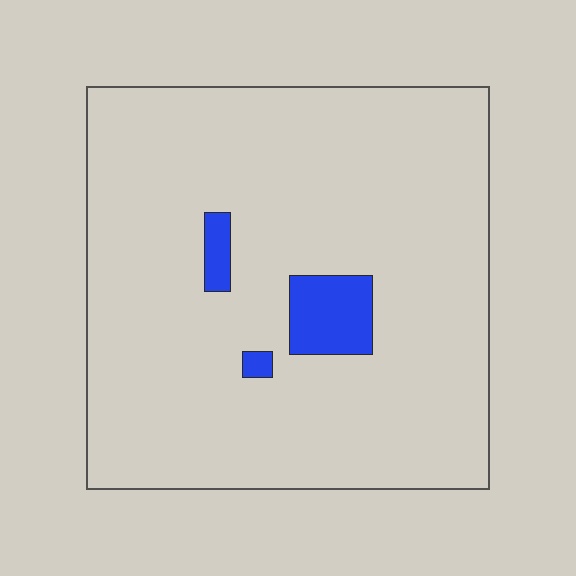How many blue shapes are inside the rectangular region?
3.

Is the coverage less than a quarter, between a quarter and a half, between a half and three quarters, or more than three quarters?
Less than a quarter.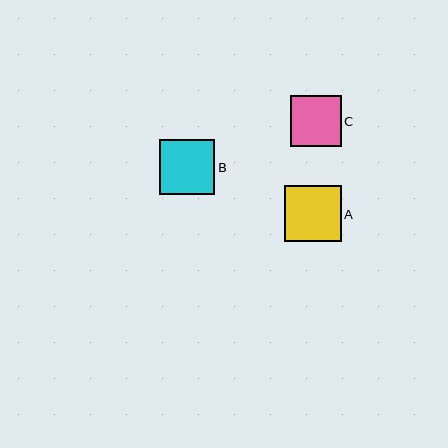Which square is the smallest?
Square C is the smallest with a size of approximately 51 pixels.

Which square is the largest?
Square A is the largest with a size of approximately 56 pixels.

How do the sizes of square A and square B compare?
Square A and square B are approximately the same size.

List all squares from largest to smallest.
From largest to smallest: A, B, C.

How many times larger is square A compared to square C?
Square A is approximately 1.1 times the size of square C.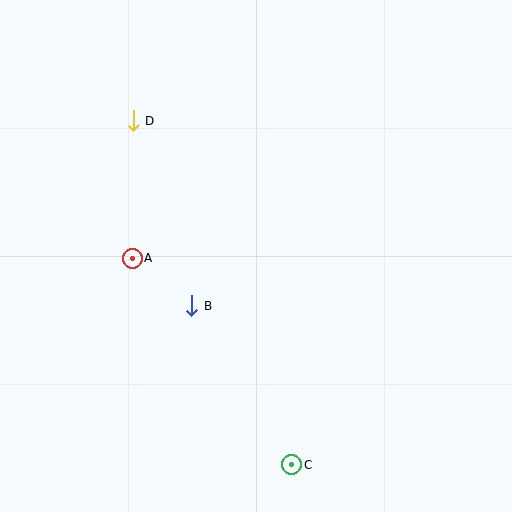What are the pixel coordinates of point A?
Point A is at (132, 258).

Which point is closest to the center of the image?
Point B at (192, 306) is closest to the center.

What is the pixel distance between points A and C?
The distance between A and C is 261 pixels.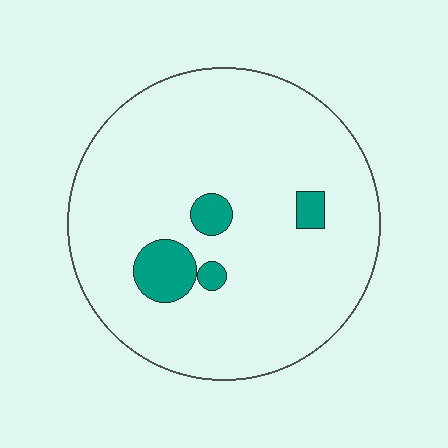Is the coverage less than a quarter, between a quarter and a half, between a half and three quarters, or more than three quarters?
Less than a quarter.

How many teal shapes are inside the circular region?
4.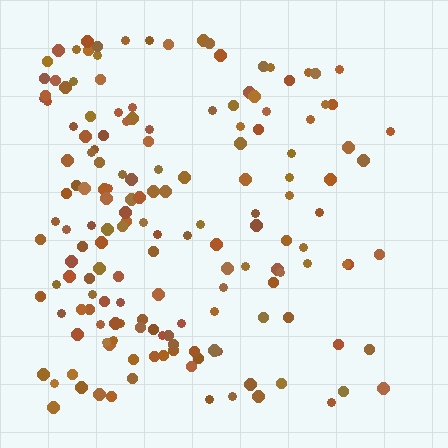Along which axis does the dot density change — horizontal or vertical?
Horizontal.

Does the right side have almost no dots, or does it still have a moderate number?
Still a moderate number, just noticeably fewer than the left.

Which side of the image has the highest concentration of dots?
The left.